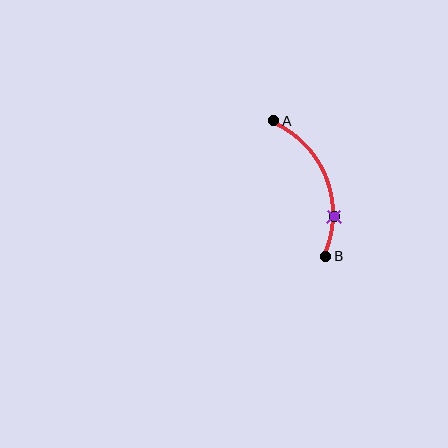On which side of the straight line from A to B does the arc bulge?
The arc bulges to the right of the straight line connecting A and B.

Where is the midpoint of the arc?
The arc midpoint is the point on the curve farthest from the straight line joining A and B. It sits to the right of that line.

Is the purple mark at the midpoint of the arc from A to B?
No. The purple mark lies on the arc but is closer to endpoint B. The arc midpoint would be at the point on the curve equidistant along the arc from both A and B.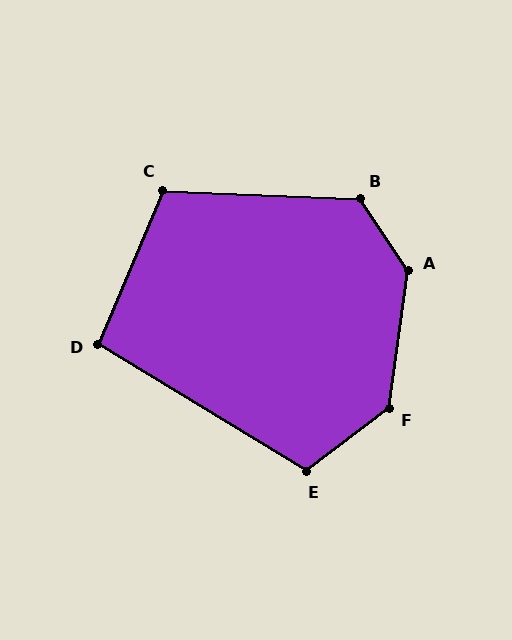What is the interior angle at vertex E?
Approximately 111 degrees (obtuse).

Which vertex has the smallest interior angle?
D, at approximately 99 degrees.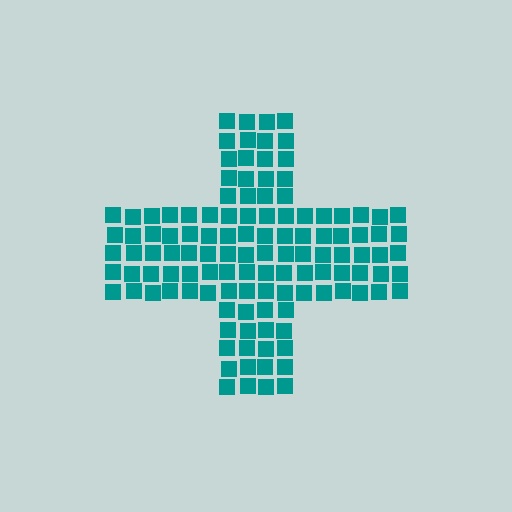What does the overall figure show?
The overall figure shows a cross.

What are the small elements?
The small elements are squares.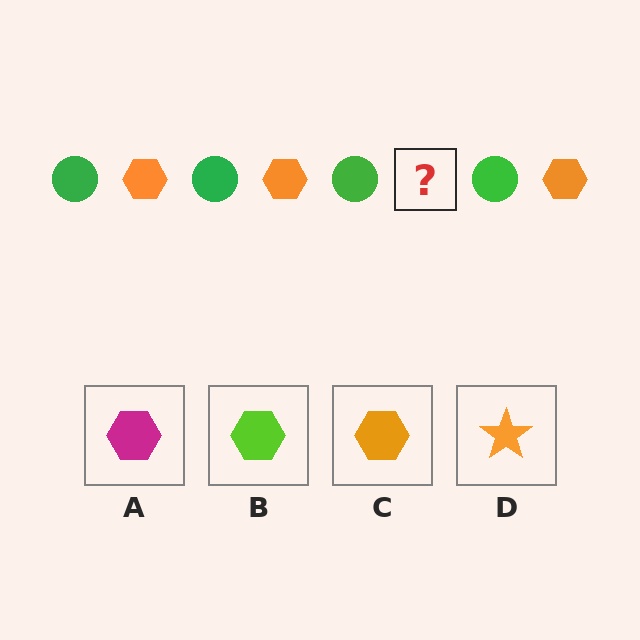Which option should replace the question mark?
Option C.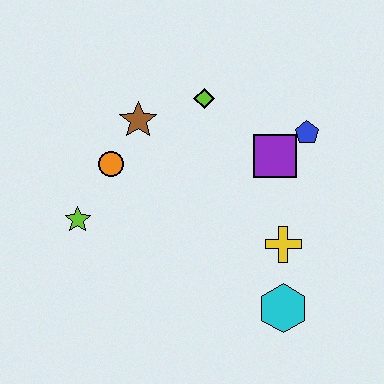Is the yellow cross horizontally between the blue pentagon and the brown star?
Yes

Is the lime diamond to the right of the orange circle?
Yes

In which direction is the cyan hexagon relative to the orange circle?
The cyan hexagon is to the right of the orange circle.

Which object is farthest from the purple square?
The lime star is farthest from the purple square.